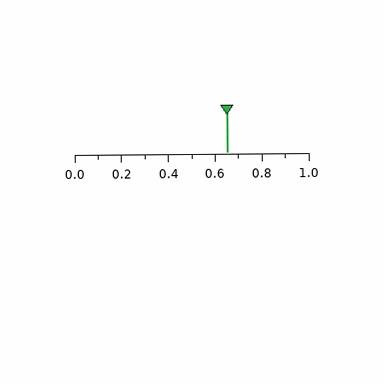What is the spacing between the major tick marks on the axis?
The major ticks are spaced 0.2 apart.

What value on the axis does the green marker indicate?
The marker indicates approximately 0.65.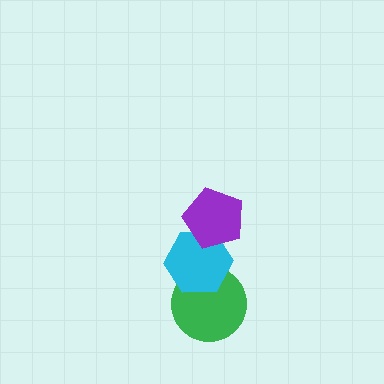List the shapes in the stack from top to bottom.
From top to bottom: the purple pentagon, the cyan hexagon, the green circle.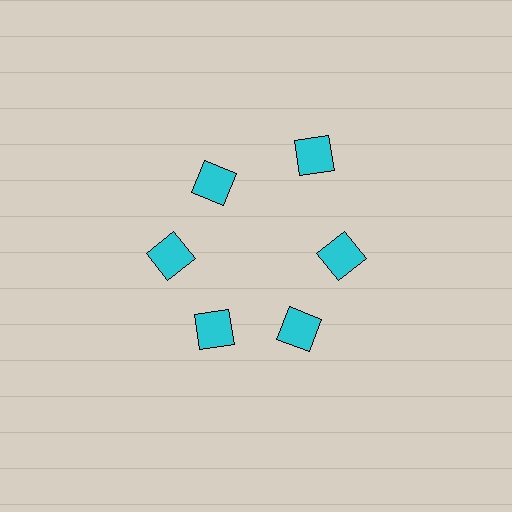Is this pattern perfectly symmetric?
No. The 6 cyan squares are arranged in a ring, but one element near the 1 o'clock position is pushed outward from the center, breaking the 6-fold rotational symmetry.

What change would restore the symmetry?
The symmetry would be restored by moving it inward, back onto the ring so that all 6 squares sit at equal angles and equal distance from the center.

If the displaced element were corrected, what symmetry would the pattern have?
It would have 6-fold rotational symmetry — the pattern would map onto itself every 60 degrees.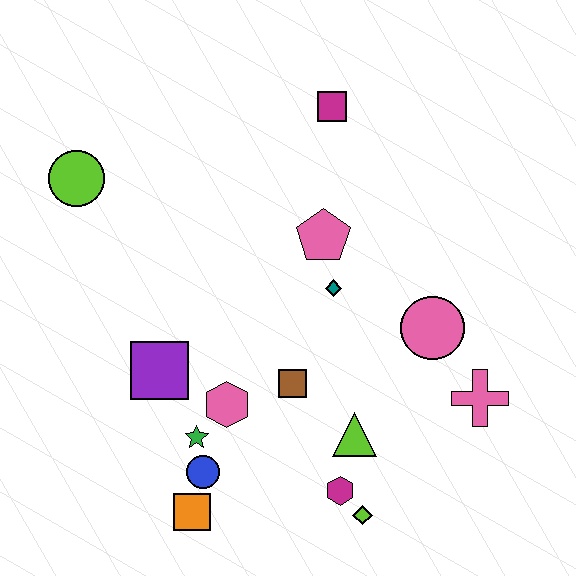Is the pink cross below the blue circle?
No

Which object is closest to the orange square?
The blue circle is closest to the orange square.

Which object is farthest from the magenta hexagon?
The lime circle is farthest from the magenta hexagon.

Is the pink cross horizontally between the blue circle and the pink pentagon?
No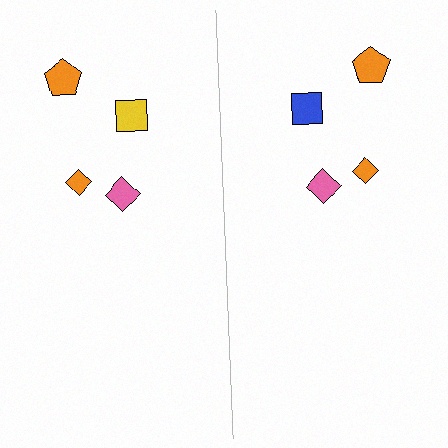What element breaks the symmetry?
The blue square on the right side breaks the symmetry — its mirror counterpart is yellow.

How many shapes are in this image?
There are 8 shapes in this image.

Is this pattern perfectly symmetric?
No, the pattern is not perfectly symmetric. The blue square on the right side breaks the symmetry — its mirror counterpart is yellow.